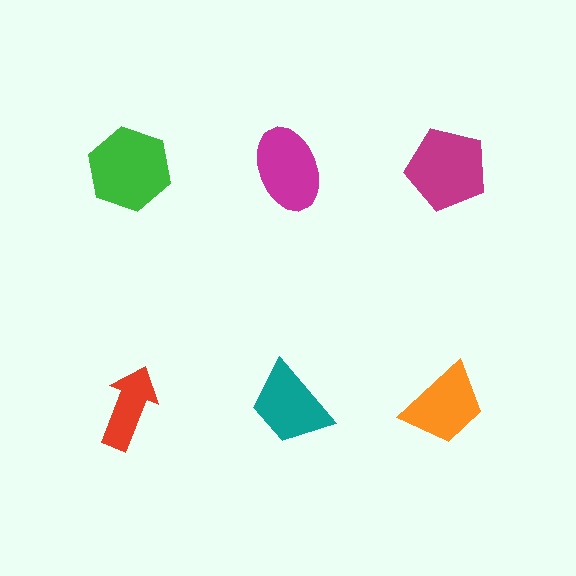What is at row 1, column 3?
A magenta pentagon.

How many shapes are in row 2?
3 shapes.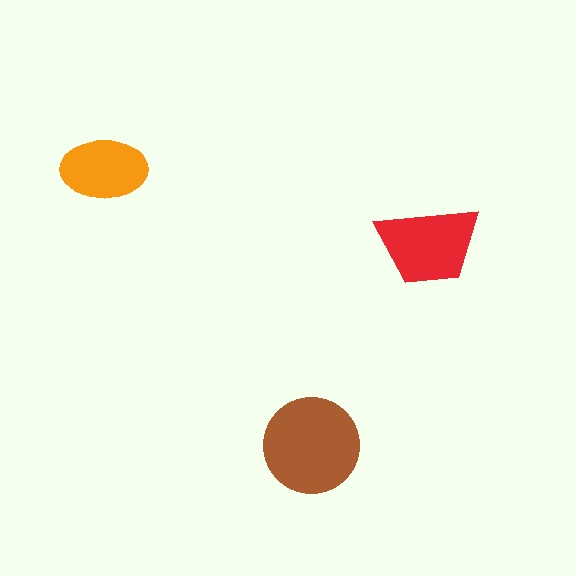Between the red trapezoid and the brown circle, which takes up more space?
The brown circle.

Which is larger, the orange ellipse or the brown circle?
The brown circle.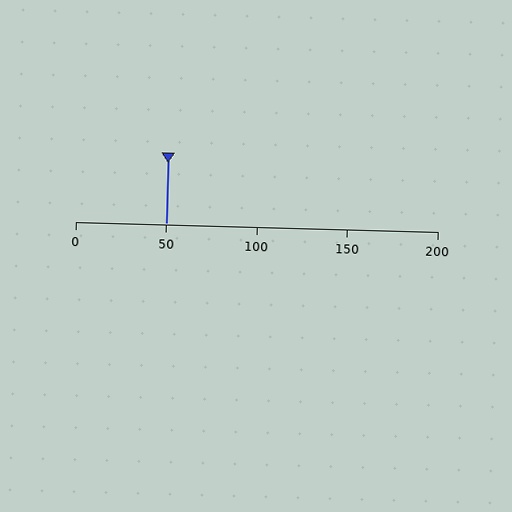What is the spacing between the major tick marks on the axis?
The major ticks are spaced 50 apart.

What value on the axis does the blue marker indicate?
The marker indicates approximately 50.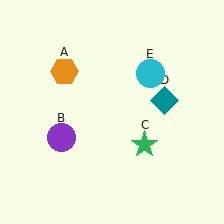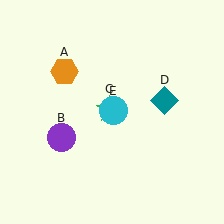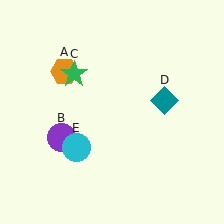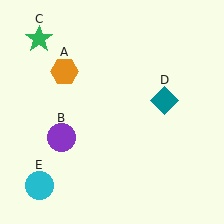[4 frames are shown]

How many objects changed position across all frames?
2 objects changed position: green star (object C), cyan circle (object E).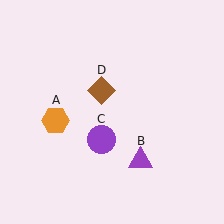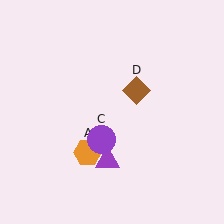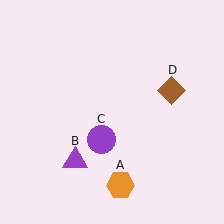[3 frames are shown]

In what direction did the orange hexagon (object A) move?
The orange hexagon (object A) moved down and to the right.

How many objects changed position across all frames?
3 objects changed position: orange hexagon (object A), purple triangle (object B), brown diamond (object D).